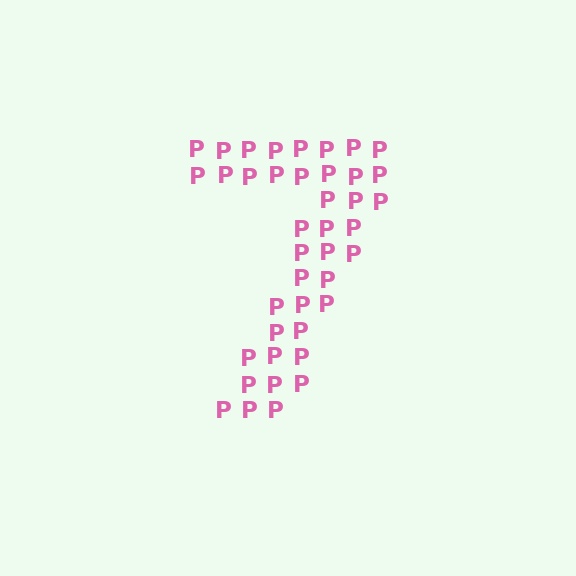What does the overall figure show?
The overall figure shows the digit 7.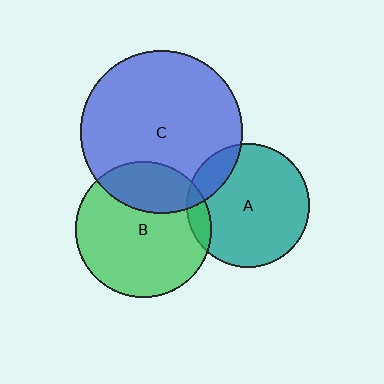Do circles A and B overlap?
Yes.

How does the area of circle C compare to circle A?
Approximately 1.7 times.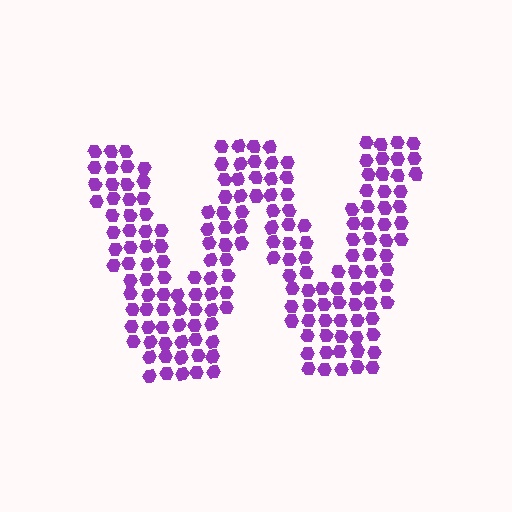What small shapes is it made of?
It is made of small hexagons.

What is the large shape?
The large shape is the letter W.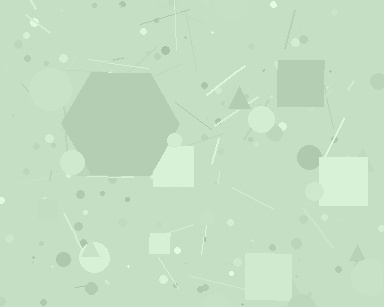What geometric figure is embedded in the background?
A hexagon is embedded in the background.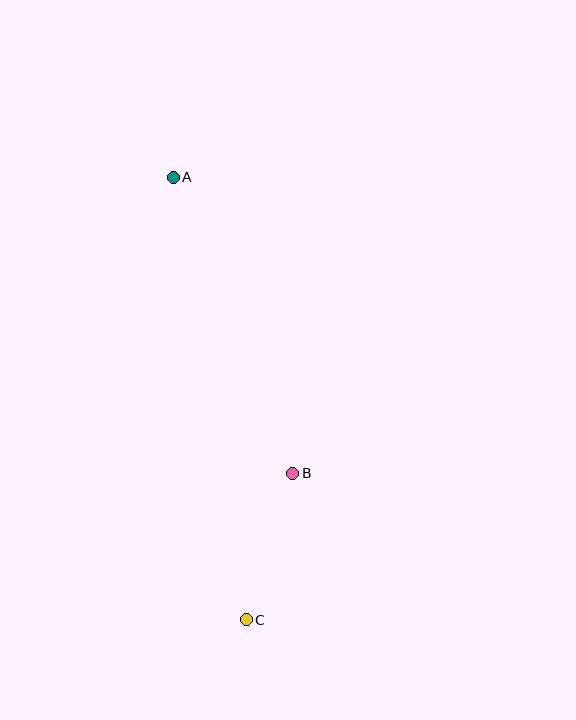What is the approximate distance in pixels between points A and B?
The distance between A and B is approximately 319 pixels.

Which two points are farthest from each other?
Points A and C are farthest from each other.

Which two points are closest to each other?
Points B and C are closest to each other.